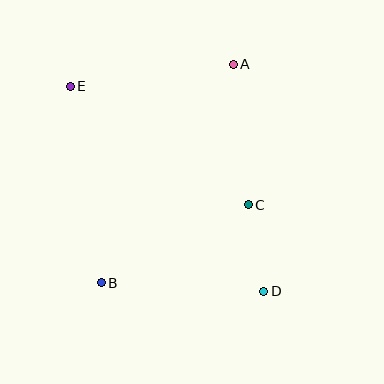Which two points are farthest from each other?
Points D and E are farthest from each other.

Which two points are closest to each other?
Points C and D are closest to each other.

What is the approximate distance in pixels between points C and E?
The distance between C and E is approximately 214 pixels.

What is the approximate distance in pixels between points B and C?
The distance between B and C is approximately 166 pixels.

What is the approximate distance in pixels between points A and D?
The distance between A and D is approximately 229 pixels.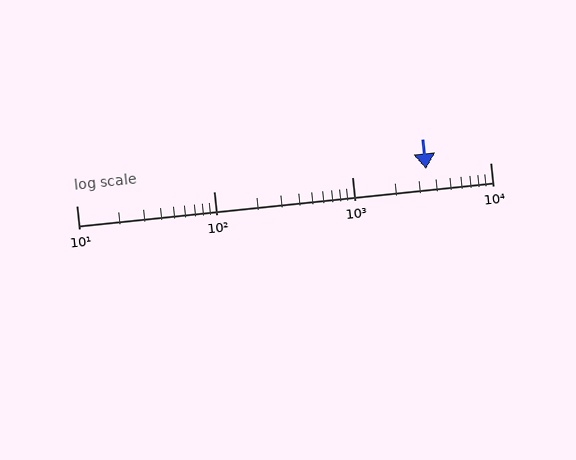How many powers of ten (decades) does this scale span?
The scale spans 3 decades, from 10 to 10000.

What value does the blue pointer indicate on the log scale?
The pointer indicates approximately 3400.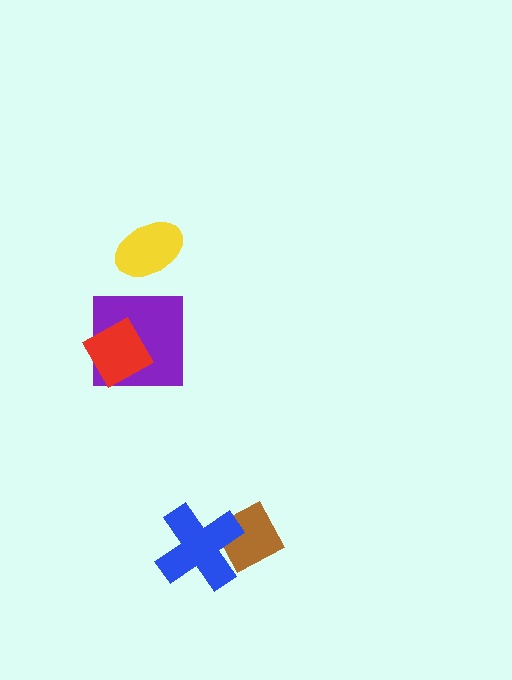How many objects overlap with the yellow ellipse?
0 objects overlap with the yellow ellipse.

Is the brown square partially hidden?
Yes, it is partially covered by another shape.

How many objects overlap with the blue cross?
1 object overlaps with the blue cross.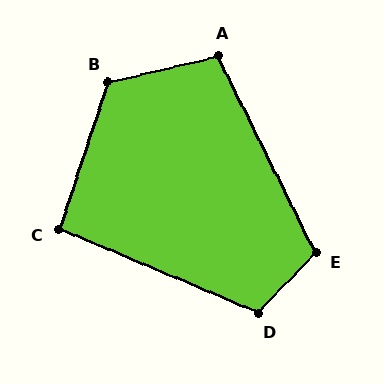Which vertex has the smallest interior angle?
C, at approximately 95 degrees.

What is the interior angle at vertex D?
Approximately 111 degrees (obtuse).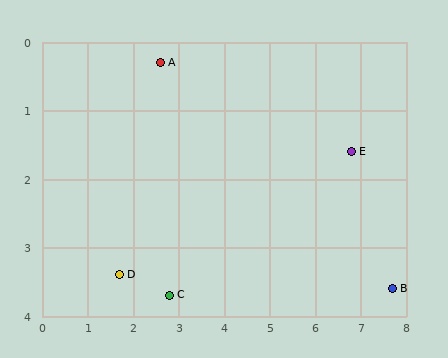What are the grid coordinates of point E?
Point E is at approximately (6.8, 1.6).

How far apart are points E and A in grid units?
Points E and A are about 4.4 grid units apart.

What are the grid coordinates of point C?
Point C is at approximately (2.8, 3.7).